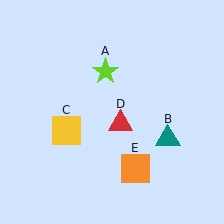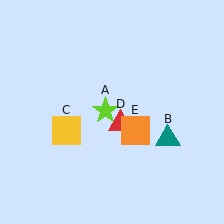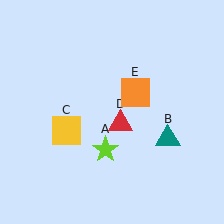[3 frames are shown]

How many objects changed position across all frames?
2 objects changed position: lime star (object A), orange square (object E).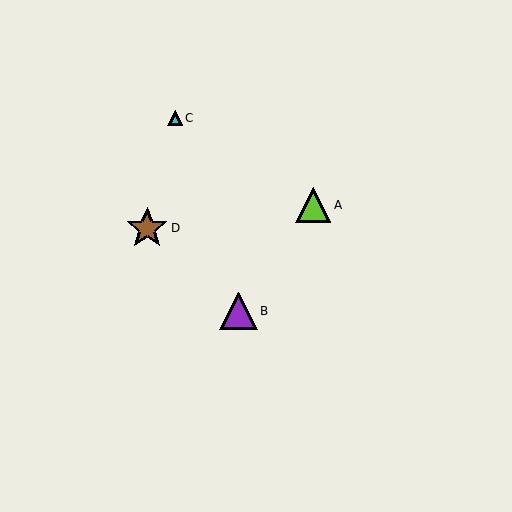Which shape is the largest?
The brown star (labeled D) is the largest.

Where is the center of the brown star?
The center of the brown star is at (147, 228).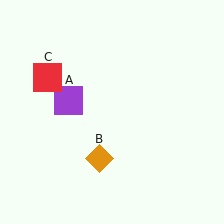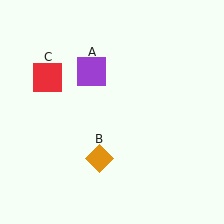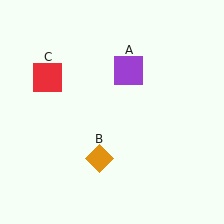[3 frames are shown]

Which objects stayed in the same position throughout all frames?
Orange diamond (object B) and red square (object C) remained stationary.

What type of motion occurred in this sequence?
The purple square (object A) rotated clockwise around the center of the scene.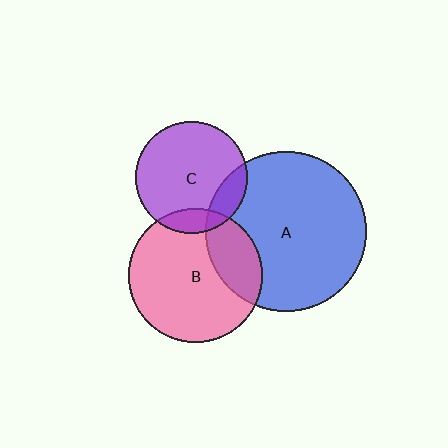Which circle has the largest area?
Circle A (blue).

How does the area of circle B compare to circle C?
Approximately 1.4 times.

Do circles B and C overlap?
Yes.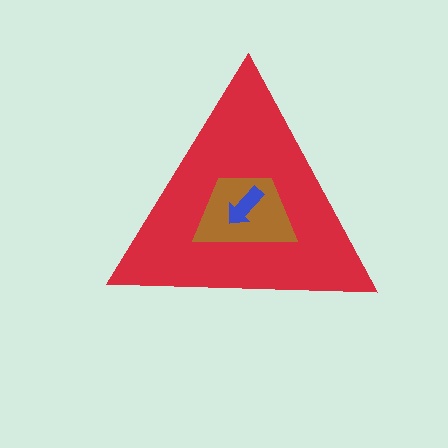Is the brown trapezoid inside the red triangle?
Yes.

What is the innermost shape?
The blue arrow.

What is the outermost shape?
The red triangle.